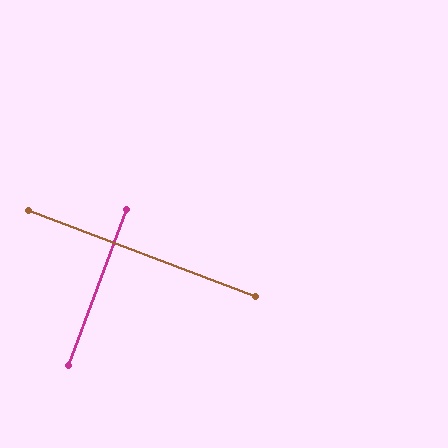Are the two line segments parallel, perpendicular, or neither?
Perpendicular — they meet at approximately 90°.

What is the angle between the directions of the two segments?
Approximately 90 degrees.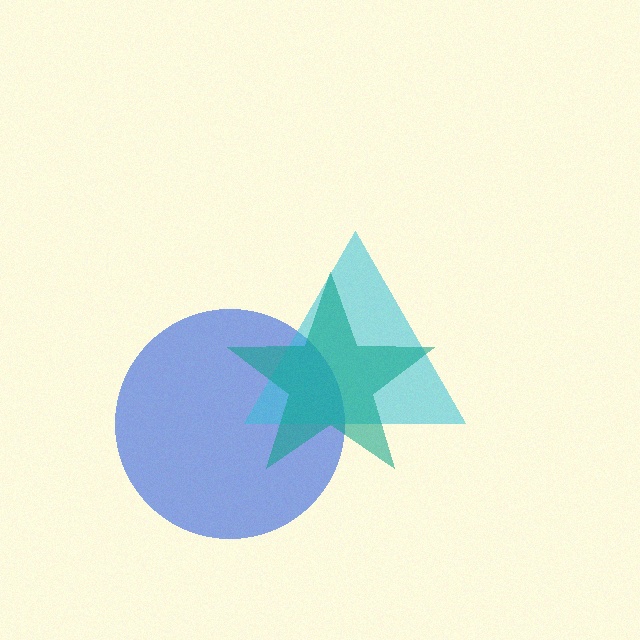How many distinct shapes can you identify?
There are 3 distinct shapes: a blue circle, a cyan triangle, a teal star.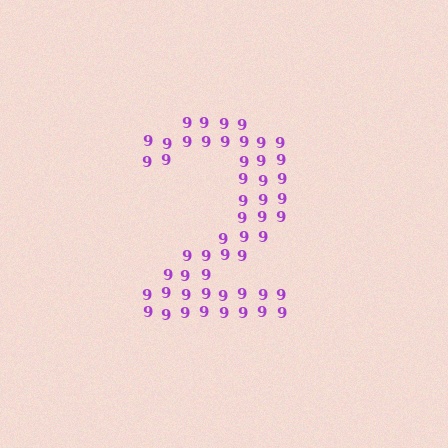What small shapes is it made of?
It is made of small digit 9's.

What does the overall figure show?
The overall figure shows the digit 2.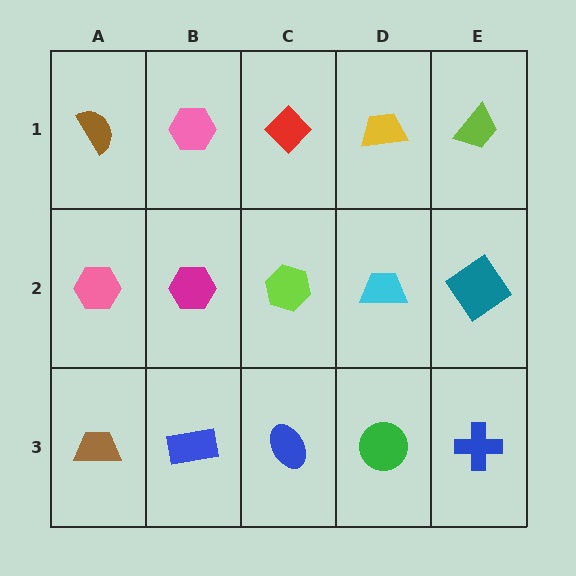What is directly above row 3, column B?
A magenta hexagon.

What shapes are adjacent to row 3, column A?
A pink hexagon (row 2, column A), a blue rectangle (row 3, column B).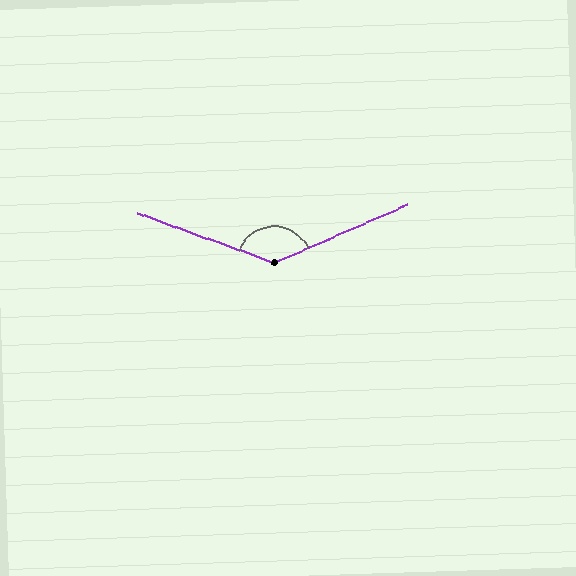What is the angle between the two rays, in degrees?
Approximately 136 degrees.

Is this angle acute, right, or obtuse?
It is obtuse.